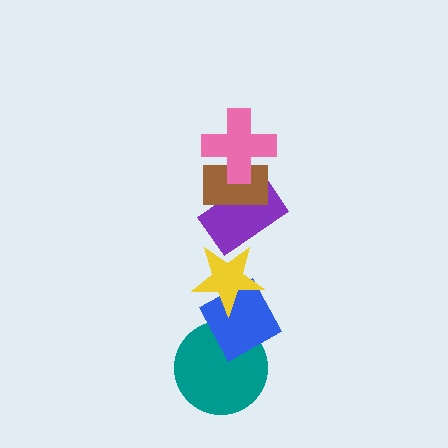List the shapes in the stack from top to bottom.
From top to bottom: the pink cross, the brown rectangle, the purple rectangle, the yellow star, the blue diamond, the teal circle.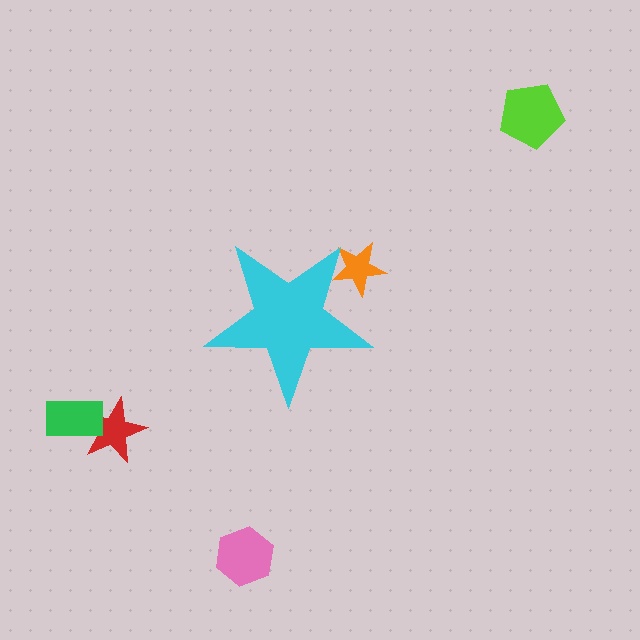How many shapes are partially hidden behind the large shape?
1 shape is partially hidden.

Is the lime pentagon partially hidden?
No, the lime pentagon is fully visible.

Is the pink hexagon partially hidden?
No, the pink hexagon is fully visible.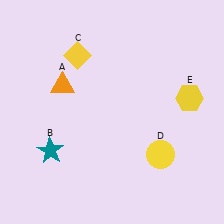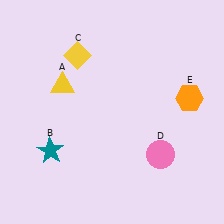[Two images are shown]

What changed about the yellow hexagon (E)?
In Image 1, E is yellow. In Image 2, it changed to orange.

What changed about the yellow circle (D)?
In Image 1, D is yellow. In Image 2, it changed to pink.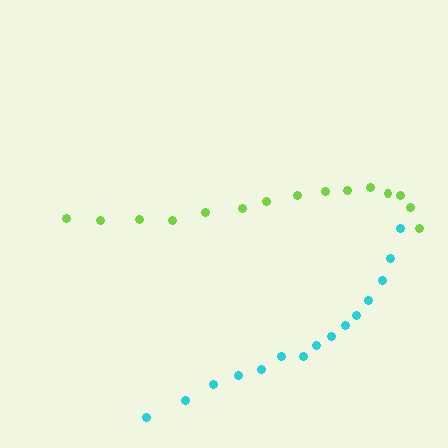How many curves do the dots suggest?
There are 2 distinct paths.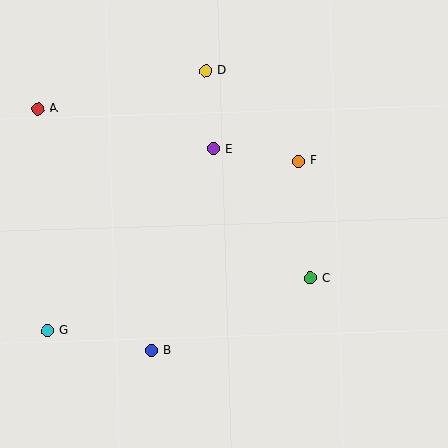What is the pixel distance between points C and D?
The distance between C and D is 232 pixels.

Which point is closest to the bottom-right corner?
Point C is closest to the bottom-right corner.